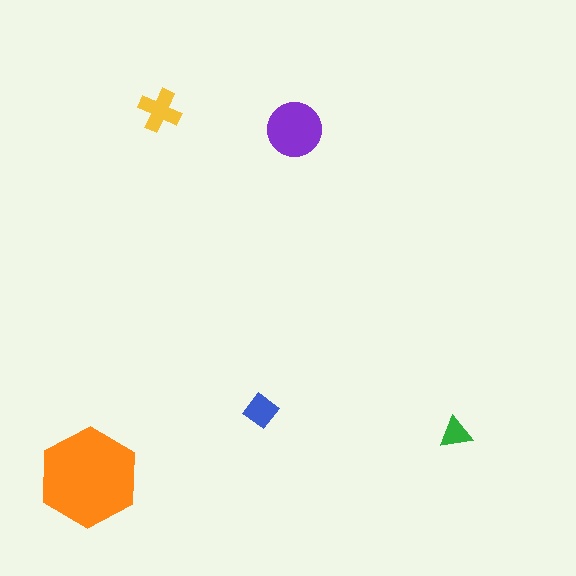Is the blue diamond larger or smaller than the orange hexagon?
Smaller.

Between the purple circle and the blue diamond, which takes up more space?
The purple circle.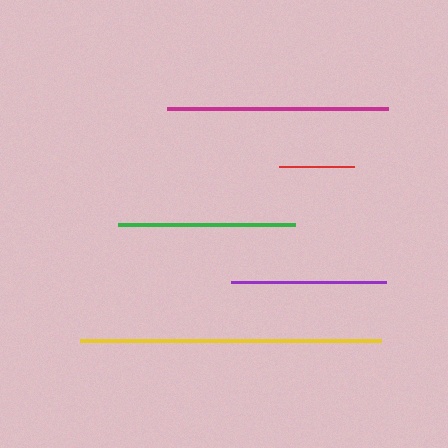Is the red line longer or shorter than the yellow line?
The yellow line is longer than the red line.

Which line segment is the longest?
The yellow line is the longest at approximately 301 pixels.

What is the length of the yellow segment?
The yellow segment is approximately 301 pixels long.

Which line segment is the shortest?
The red line is the shortest at approximately 75 pixels.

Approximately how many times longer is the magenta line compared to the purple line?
The magenta line is approximately 1.4 times the length of the purple line.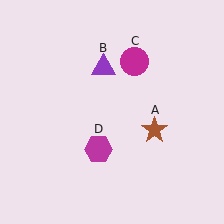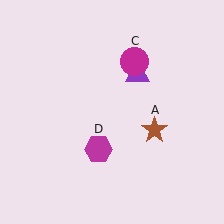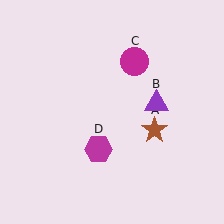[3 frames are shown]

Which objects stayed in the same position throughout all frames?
Brown star (object A) and magenta circle (object C) and magenta hexagon (object D) remained stationary.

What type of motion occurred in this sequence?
The purple triangle (object B) rotated clockwise around the center of the scene.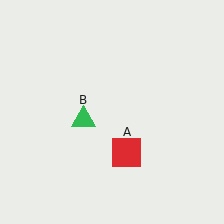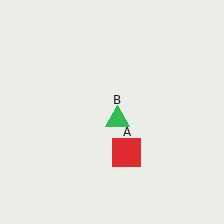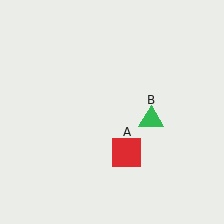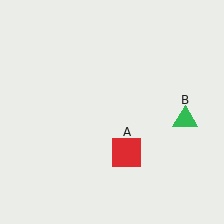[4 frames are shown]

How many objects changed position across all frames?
1 object changed position: green triangle (object B).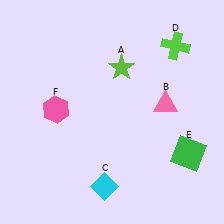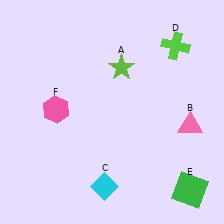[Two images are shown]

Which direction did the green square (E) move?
The green square (E) moved down.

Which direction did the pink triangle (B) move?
The pink triangle (B) moved right.